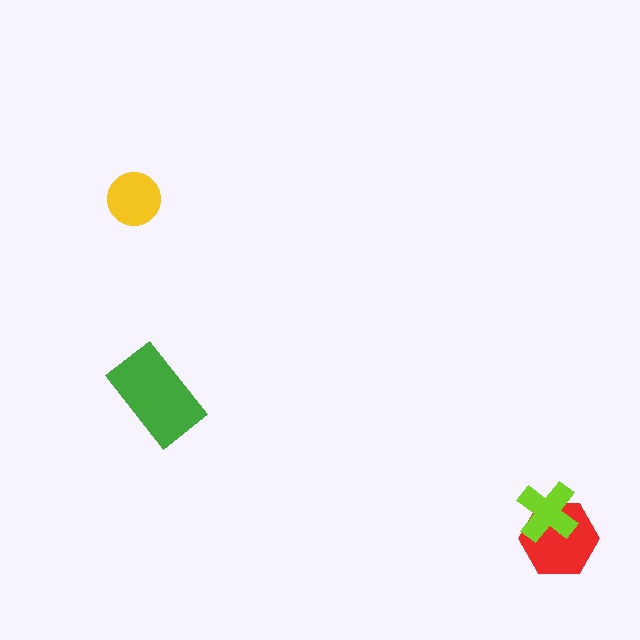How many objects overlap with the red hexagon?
1 object overlaps with the red hexagon.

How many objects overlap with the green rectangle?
0 objects overlap with the green rectangle.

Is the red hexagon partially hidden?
Yes, it is partially covered by another shape.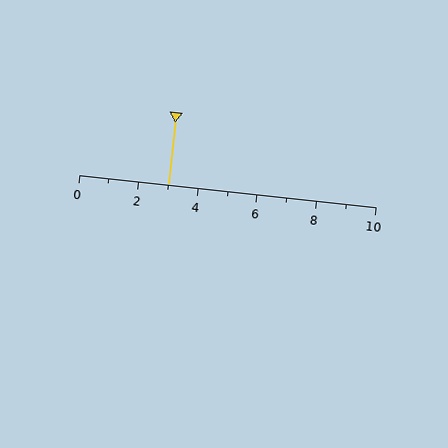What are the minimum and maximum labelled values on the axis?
The axis runs from 0 to 10.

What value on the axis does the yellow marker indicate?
The marker indicates approximately 3.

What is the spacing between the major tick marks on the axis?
The major ticks are spaced 2 apart.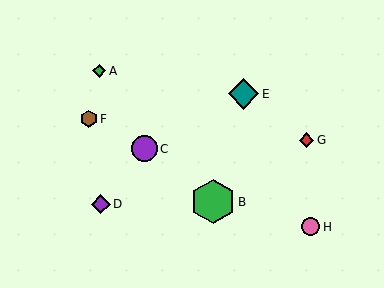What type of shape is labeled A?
Shape A is a green diamond.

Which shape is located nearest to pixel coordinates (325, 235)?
The pink circle (labeled H) at (311, 227) is nearest to that location.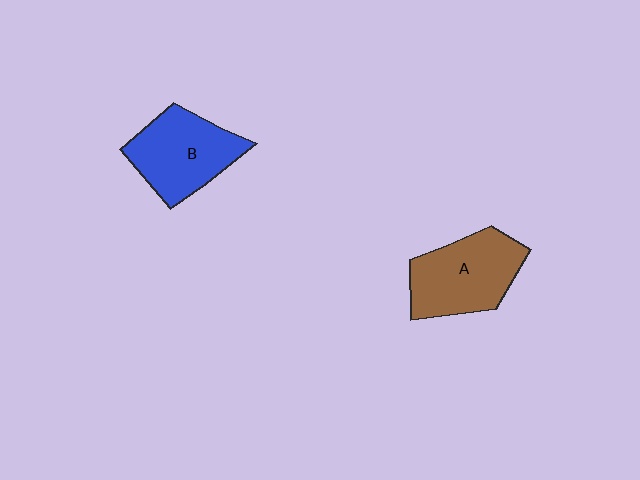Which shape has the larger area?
Shape A (brown).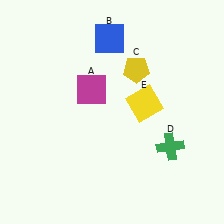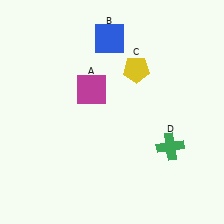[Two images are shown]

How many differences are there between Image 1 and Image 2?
There is 1 difference between the two images.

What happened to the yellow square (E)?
The yellow square (E) was removed in Image 2. It was in the top-right area of Image 1.